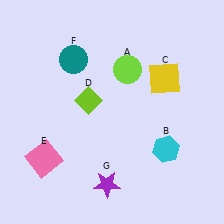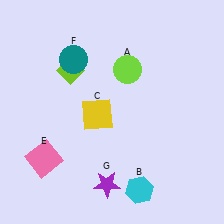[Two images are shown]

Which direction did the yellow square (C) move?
The yellow square (C) moved left.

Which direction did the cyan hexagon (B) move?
The cyan hexagon (B) moved down.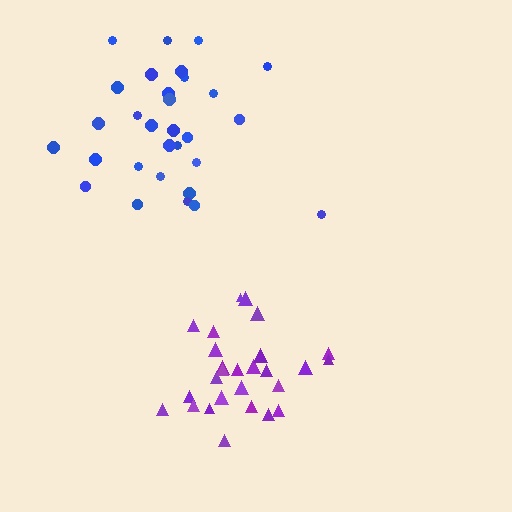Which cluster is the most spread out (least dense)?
Blue.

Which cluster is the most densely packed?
Purple.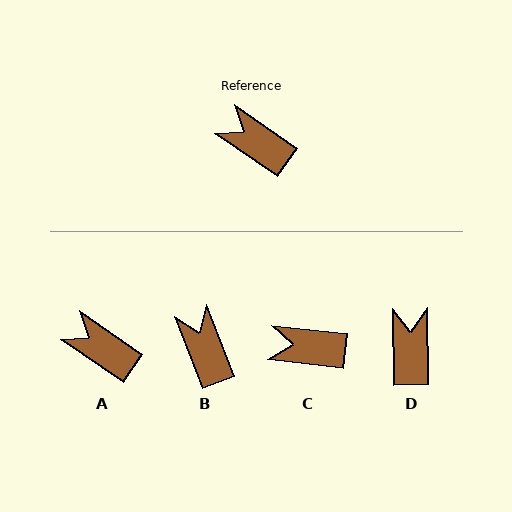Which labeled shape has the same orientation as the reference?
A.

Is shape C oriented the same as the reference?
No, it is off by about 28 degrees.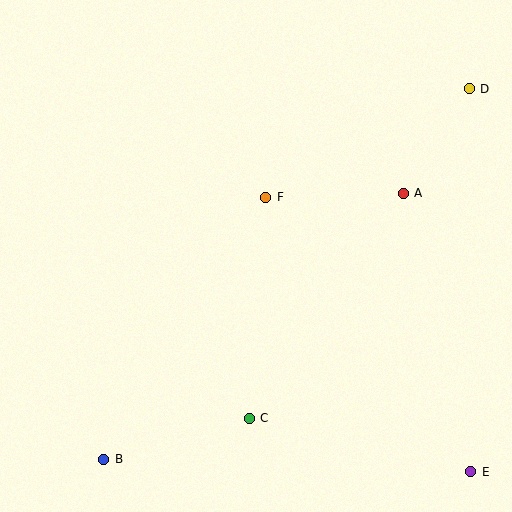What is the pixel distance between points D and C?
The distance between D and C is 396 pixels.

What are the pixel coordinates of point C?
Point C is at (249, 418).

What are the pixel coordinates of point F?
Point F is at (266, 197).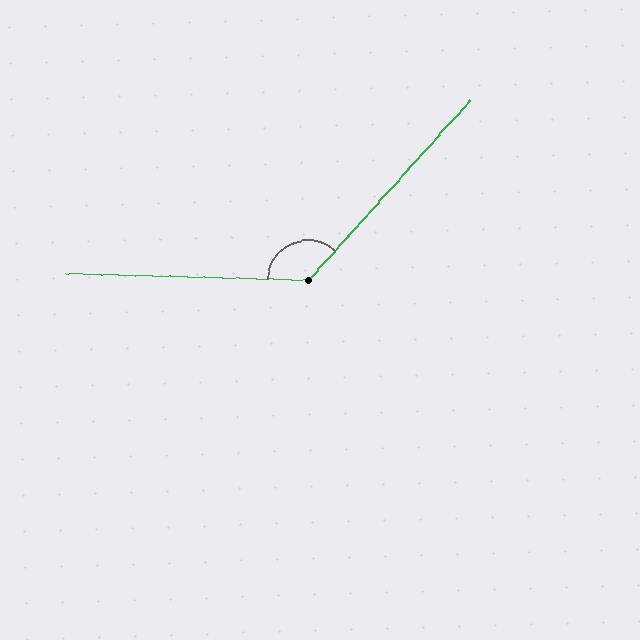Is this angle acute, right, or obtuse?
It is obtuse.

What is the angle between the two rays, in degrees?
Approximately 131 degrees.